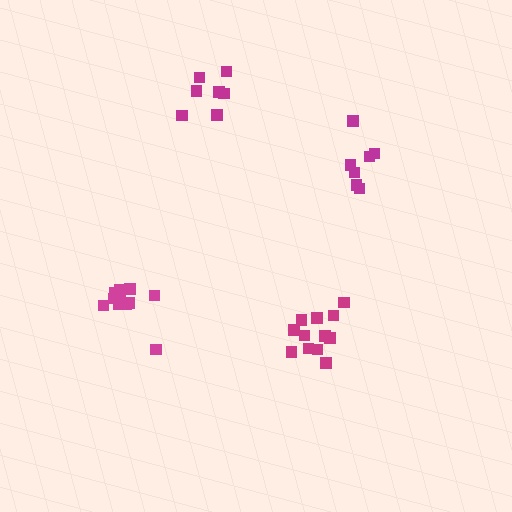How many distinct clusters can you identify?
There are 4 distinct clusters.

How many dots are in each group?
Group 1: 12 dots, Group 2: 11 dots, Group 3: 7 dots, Group 4: 7 dots (37 total).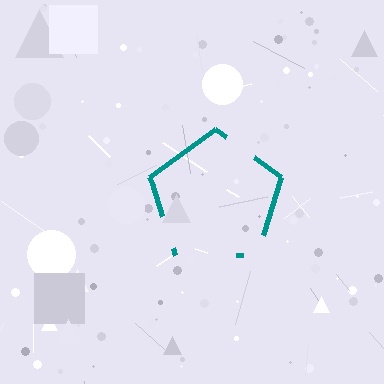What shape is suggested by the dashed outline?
The dashed outline suggests a pentagon.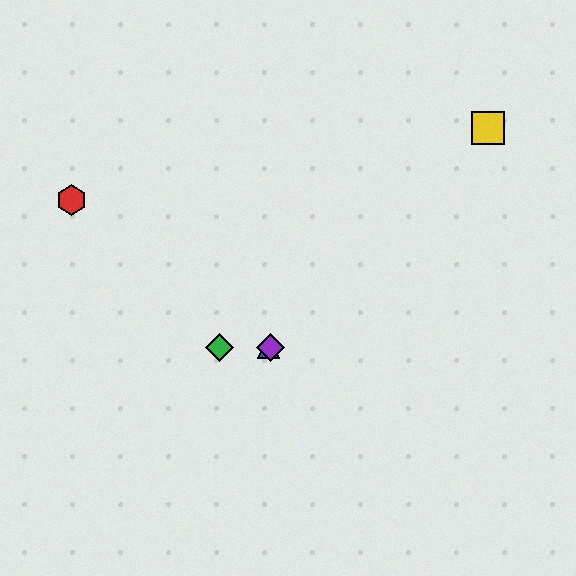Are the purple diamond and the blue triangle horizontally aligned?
Yes, both are at y≈347.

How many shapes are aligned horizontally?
3 shapes (the blue triangle, the green diamond, the purple diamond) are aligned horizontally.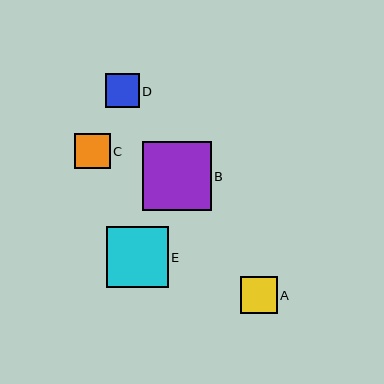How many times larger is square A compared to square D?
Square A is approximately 1.1 times the size of square D.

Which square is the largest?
Square B is the largest with a size of approximately 69 pixels.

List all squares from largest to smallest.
From largest to smallest: B, E, A, C, D.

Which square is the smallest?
Square D is the smallest with a size of approximately 34 pixels.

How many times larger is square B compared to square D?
Square B is approximately 2.1 times the size of square D.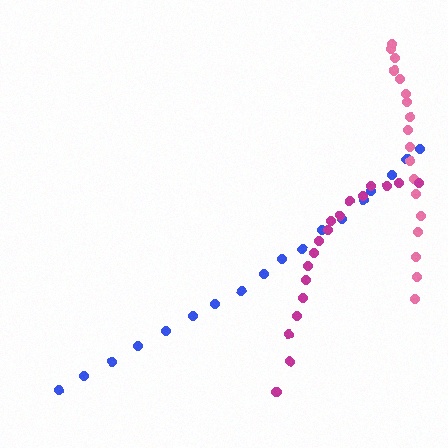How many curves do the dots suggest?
There are 3 distinct paths.